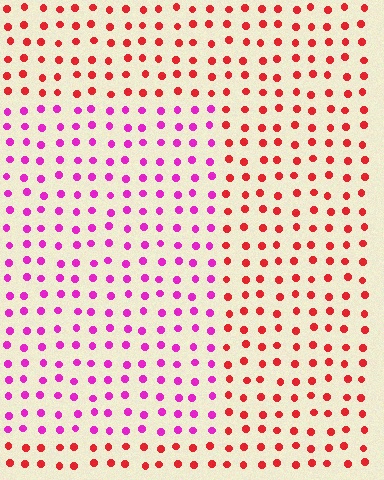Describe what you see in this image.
The image is filled with small red elements in a uniform arrangement. A rectangle-shaped region is visible where the elements are tinted to a slightly different hue, forming a subtle color boundary.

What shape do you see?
I see a rectangle.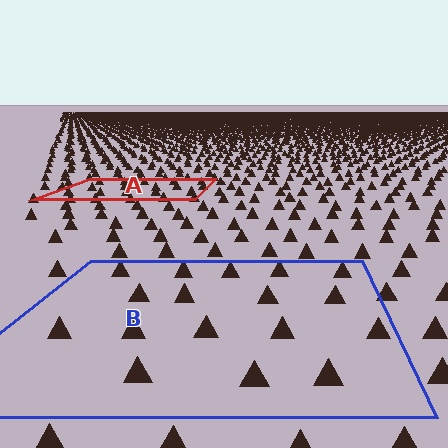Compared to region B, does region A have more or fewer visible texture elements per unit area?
Region A has more texture elements per unit area — they are packed more densely because it is farther away.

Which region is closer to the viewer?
Region B is closer. The texture elements there are larger and more spread out.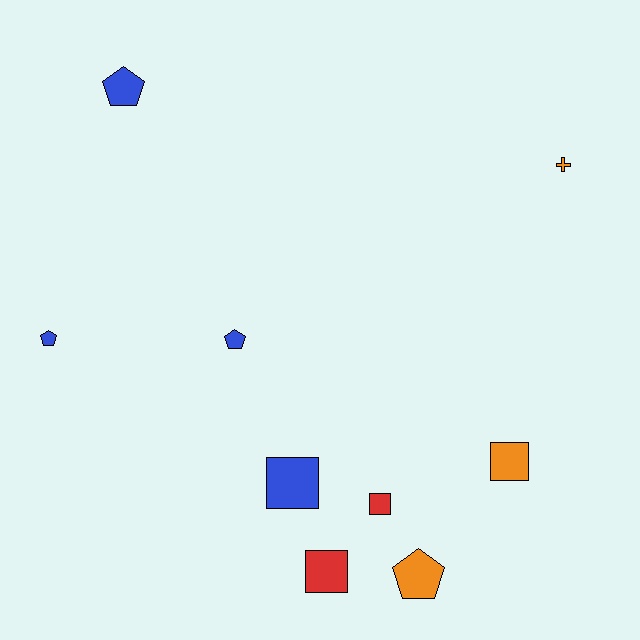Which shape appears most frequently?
Square, with 4 objects.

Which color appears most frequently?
Blue, with 4 objects.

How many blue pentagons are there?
There are 3 blue pentagons.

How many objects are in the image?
There are 9 objects.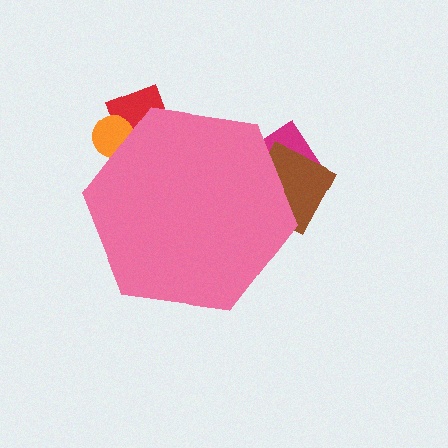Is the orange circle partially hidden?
Yes, the orange circle is partially hidden behind the pink hexagon.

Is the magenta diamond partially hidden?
Yes, the magenta diamond is partially hidden behind the pink hexagon.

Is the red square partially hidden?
Yes, the red square is partially hidden behind the pink hexagon.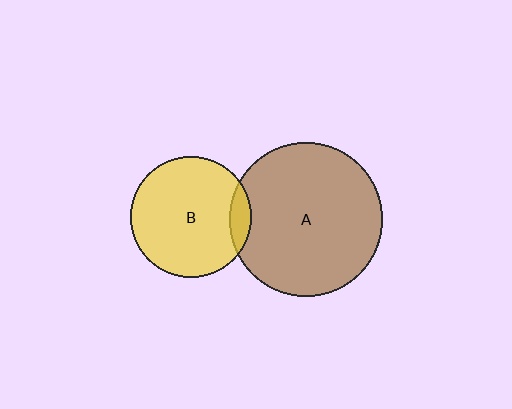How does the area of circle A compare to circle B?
Approximately 1.6 times.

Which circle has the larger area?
Circle A (brown).